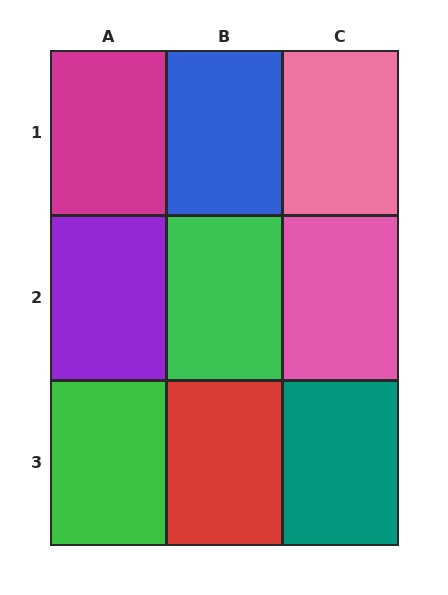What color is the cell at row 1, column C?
Pink.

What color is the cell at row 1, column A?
Magenta.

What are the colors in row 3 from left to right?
Green, red, teal.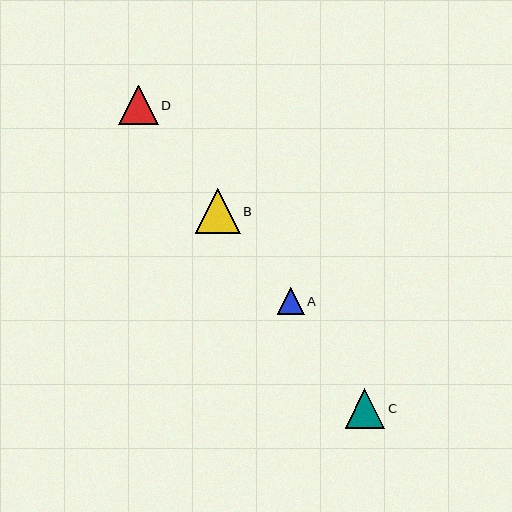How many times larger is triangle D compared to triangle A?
Triangle D is approximately 1.5 times the size of triangle A.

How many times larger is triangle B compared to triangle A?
Triangle B is approximately 1.7 times the size of triangle A.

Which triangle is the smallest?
Triangle A is the smallest with a size of approximately 27 pixels.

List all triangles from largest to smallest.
From largest to smallest: B, C, D, A.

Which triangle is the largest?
Triangle B is the largest with a size of approximately 44 pixels.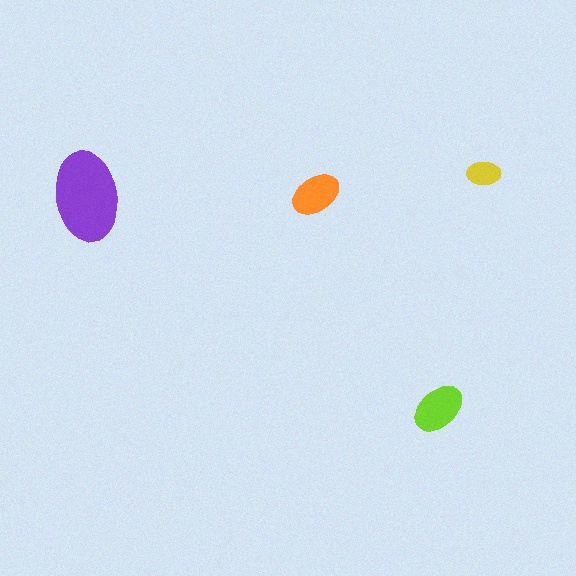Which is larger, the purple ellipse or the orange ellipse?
The purple one.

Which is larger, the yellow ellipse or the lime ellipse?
The lime one.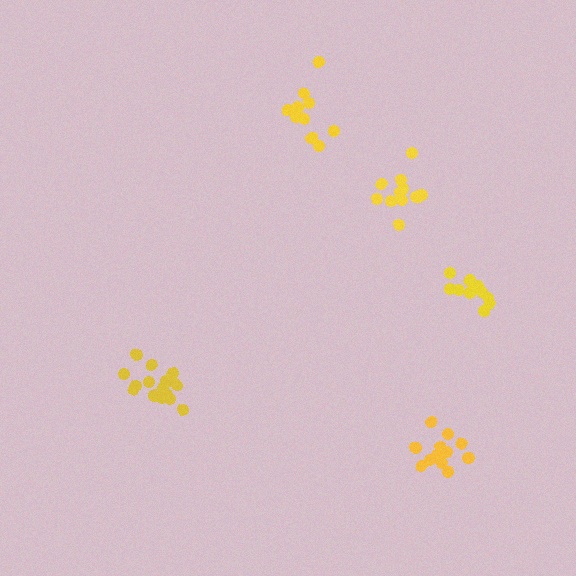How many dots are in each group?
Group 1: 17 dots, Group 2: 11 dots, Group 3: 13 dots, Group 4: 11 dots, Group 5: 11 dots (63 total).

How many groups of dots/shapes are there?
There are 5 groups.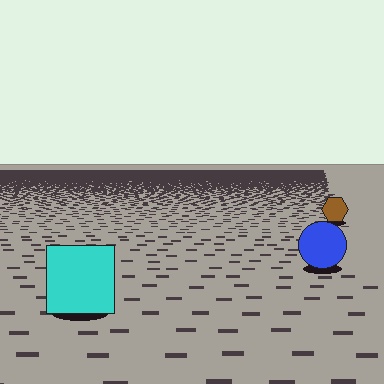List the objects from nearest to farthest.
From nearest to farthest: the cyan square, the blue circle, the brown hexagon.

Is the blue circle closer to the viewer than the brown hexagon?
Yes. The blue circle is closer — you can tell from the texture gradient: the ground texture is coarser near it.